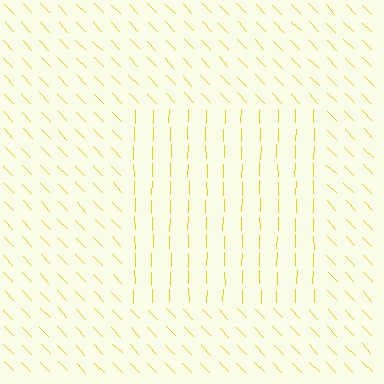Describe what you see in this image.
The image is filled with small yellow line segments. A rectangle region in the image has lines oriented differently from the surrounding lines, creating a visible texture boundary.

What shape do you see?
I see a rectangle.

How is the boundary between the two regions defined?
The boundary is defined purely by a change in line orientation (approximately 45 degrees difference). All lines are the same color and thickness.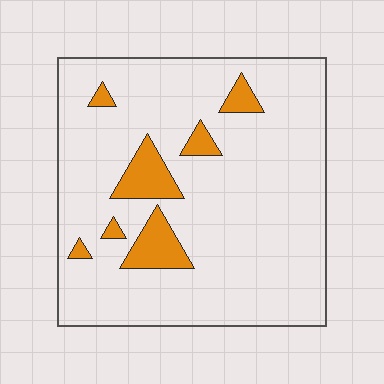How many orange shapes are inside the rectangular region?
7.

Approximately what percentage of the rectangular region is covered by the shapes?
Approximately 10%.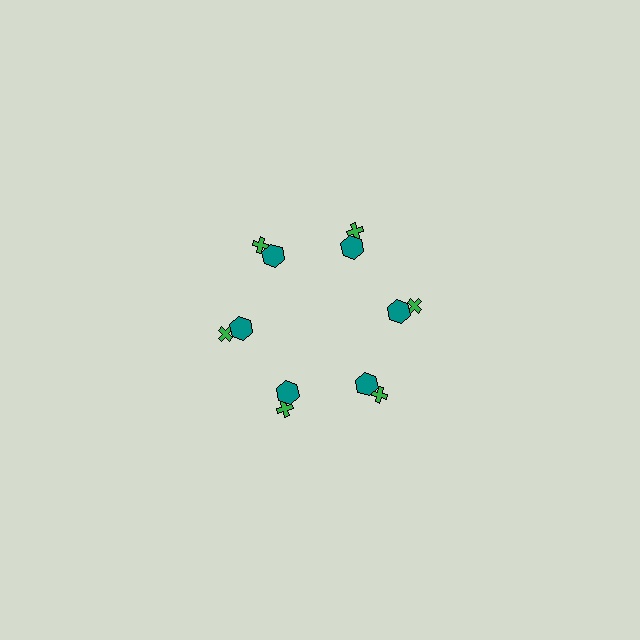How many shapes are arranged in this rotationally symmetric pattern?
There are 12 shapes, arranged in 6 groups of 2.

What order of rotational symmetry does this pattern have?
This pattern has 6-fold rotational symmetry.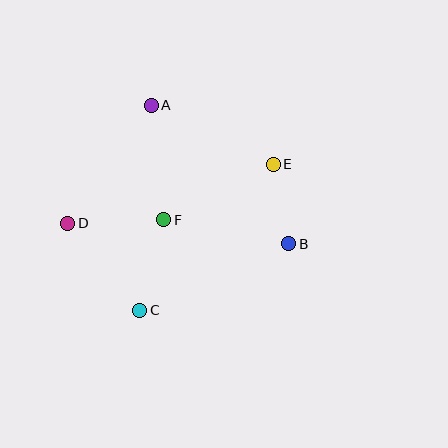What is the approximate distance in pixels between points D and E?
The distance between D and E is approximately 214 pixels.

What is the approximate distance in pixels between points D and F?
The distance between D and F is approximately 97 pixels.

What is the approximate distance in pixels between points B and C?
The distance between B and C is approximately 163 pixels.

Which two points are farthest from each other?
Points B and D are farthest from each other.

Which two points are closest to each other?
Points B and E are closest to each other.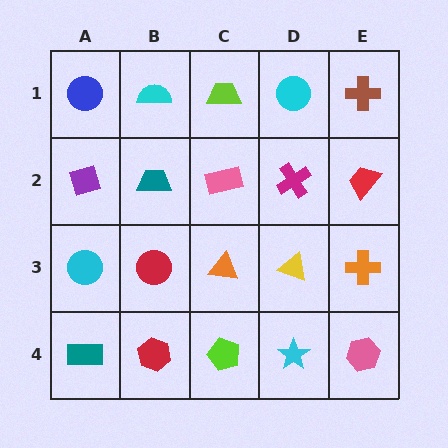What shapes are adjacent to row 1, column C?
A pink rectangle (row 2, column C), a cyan semicircle (row 1, column B), a cyan circle (row 1, column D).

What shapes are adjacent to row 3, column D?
A magenta cross (row 2, column D), a cyan star (row 4, column D), an orange triangle (row 3, column C), an orange cross (row 3, column E).